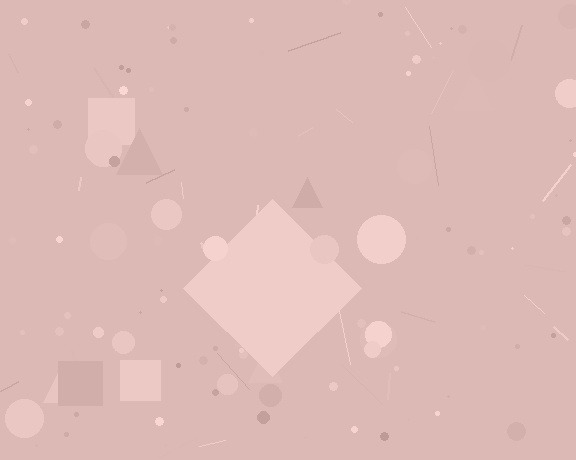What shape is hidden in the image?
A diamond is hidden in the image.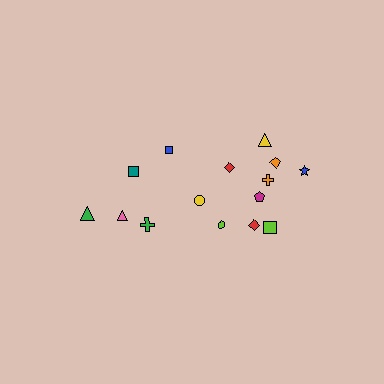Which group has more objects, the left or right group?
The right group.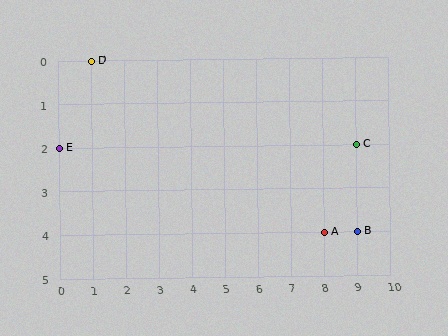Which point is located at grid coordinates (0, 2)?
Point E is at (0, 2).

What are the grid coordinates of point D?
Point D is at grid coordinates (1, 0).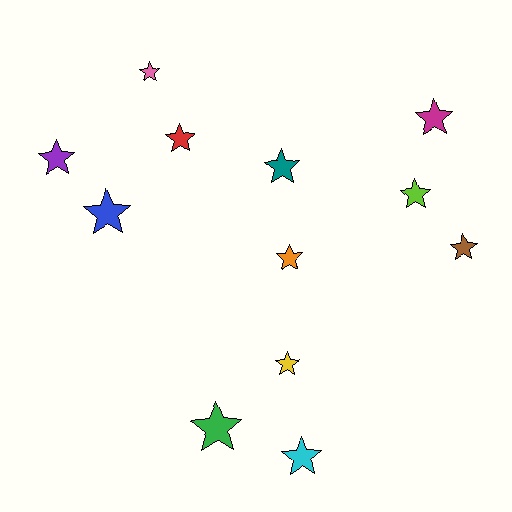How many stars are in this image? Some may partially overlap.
There are 12 stars.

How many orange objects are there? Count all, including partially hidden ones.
There is 1 orange object.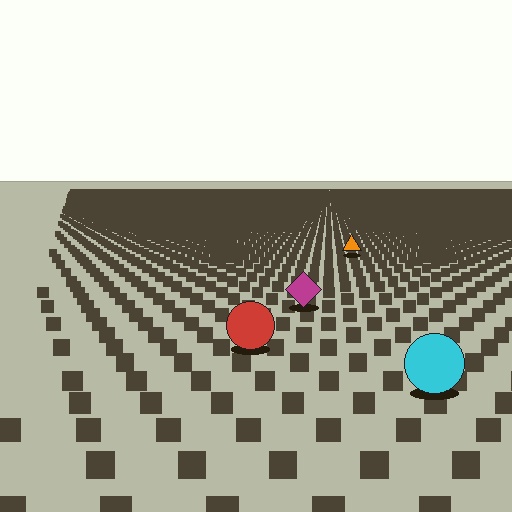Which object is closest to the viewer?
The cyan circle is closest. The texture marks near it are larger and more spread out.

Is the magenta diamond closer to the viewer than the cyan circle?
No. The cyan circle is closer — you can tell from the texture gradient: the ground texture is coarser near it.